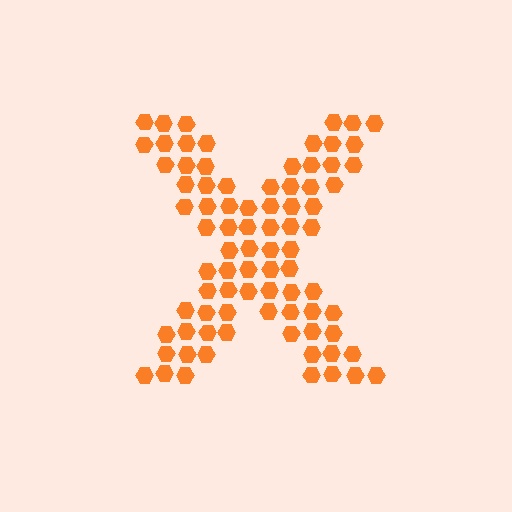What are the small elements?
The small elements are hexagons.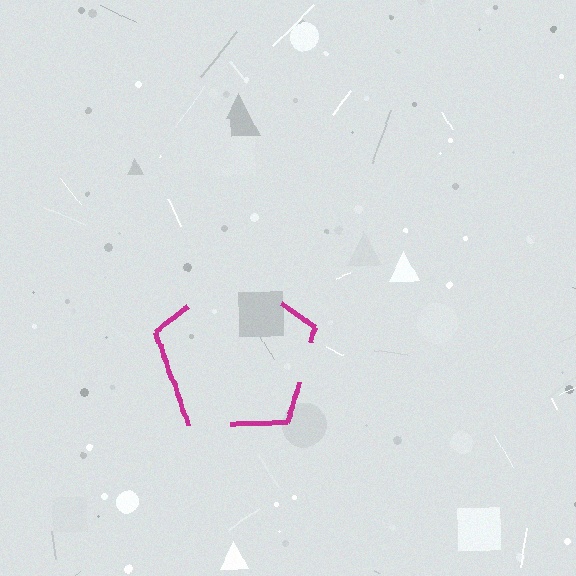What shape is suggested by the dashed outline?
The dashed outline suggests a pentagon.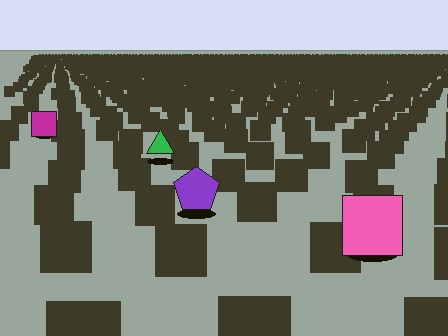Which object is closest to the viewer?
The pink square is closest. The texture marks near it are larger and more spread out.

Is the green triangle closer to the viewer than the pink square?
No. The pink square is closer — you can tell from the texture gradient: the ground texture is coarser near it.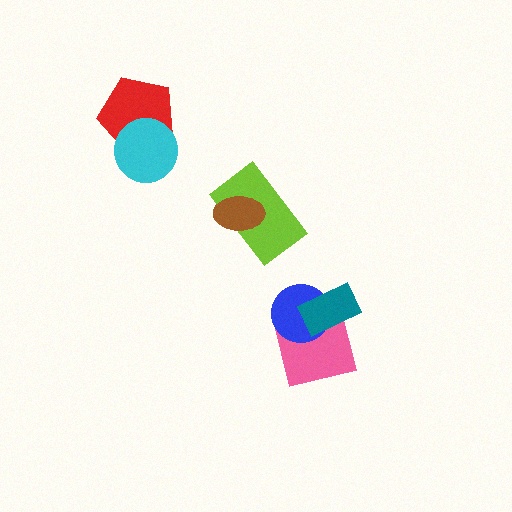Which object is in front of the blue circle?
The teal rectangle is in front of the blue circle.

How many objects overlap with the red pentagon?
1 object overlaps with the red pentagon.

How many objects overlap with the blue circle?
2 objects overlap with the blue circle.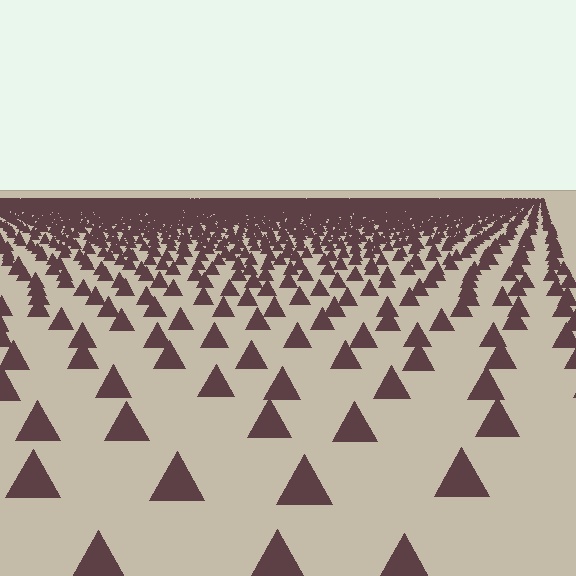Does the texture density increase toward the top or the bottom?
Density increases toward the top.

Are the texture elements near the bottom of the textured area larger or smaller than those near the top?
Larger. Near the bottom, elements are closer to the viewer and appear at a bigger on-screen size.